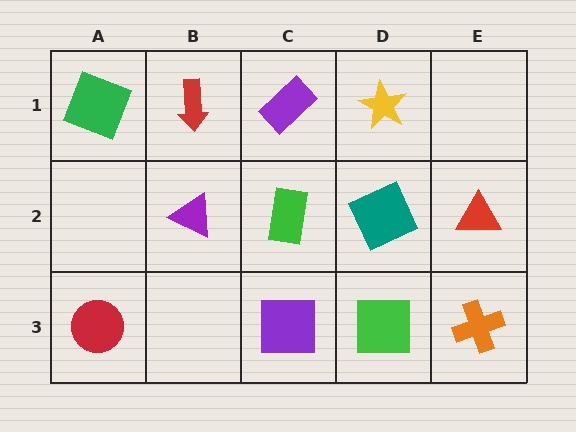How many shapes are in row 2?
4 shapes.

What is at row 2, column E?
A red triangle.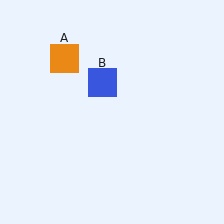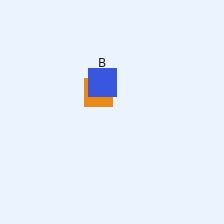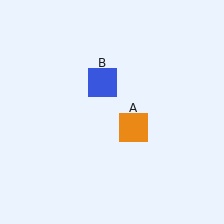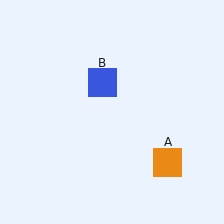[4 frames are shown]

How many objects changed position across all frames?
1 object changed position: orange square (object A).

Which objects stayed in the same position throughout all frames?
Blue square (object B) remained stationary.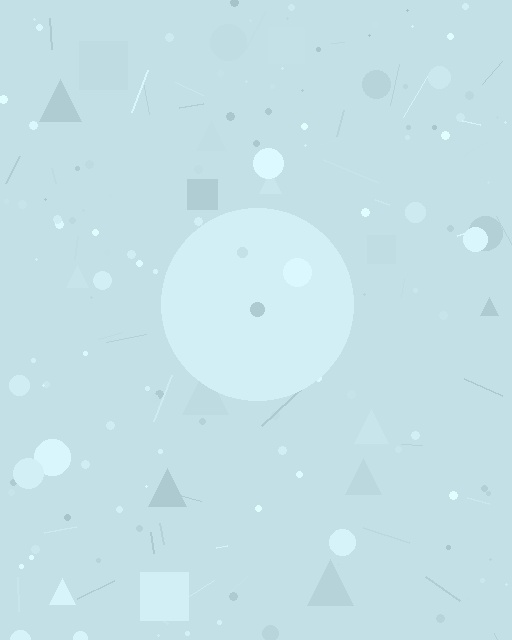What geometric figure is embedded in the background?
A circle is embedded in the background.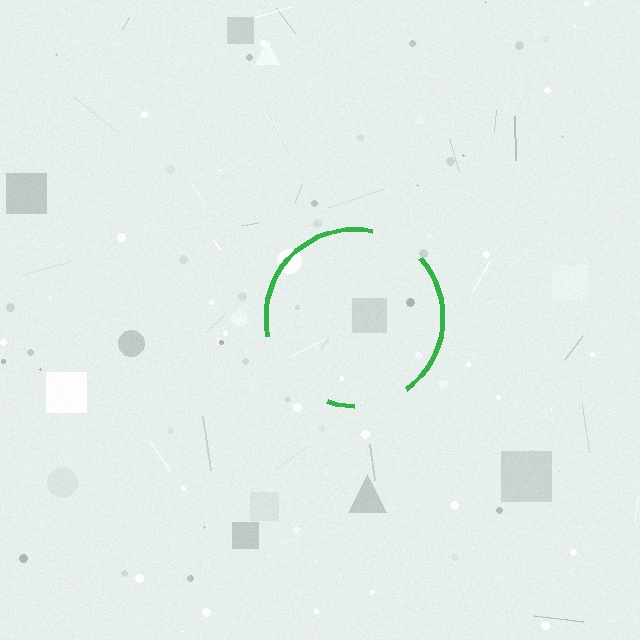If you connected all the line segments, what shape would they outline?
They would outline a circle.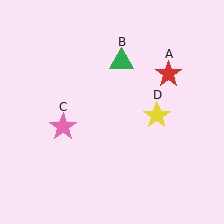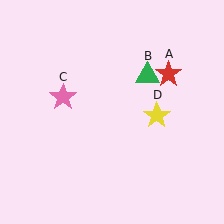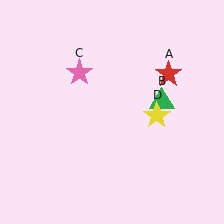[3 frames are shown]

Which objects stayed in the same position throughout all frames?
Red star (object A) and yellow star (object D) remained stationary.